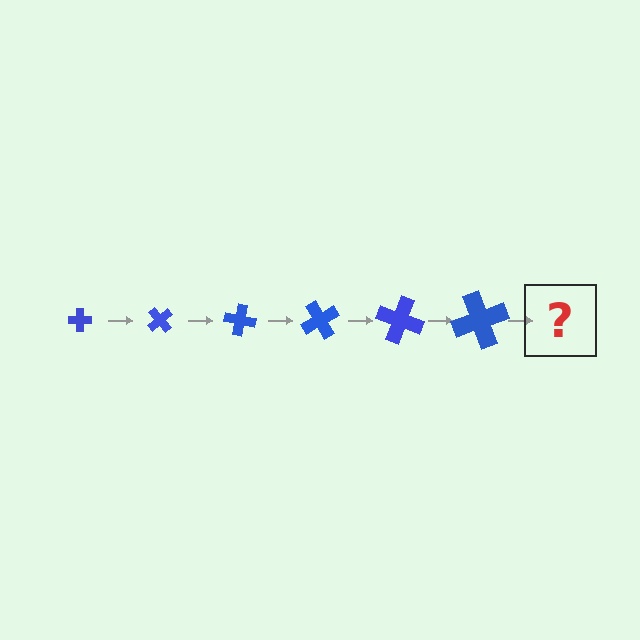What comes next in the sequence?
The next element should be a cross, larger than the previous one and rotated 300 degrees from the start.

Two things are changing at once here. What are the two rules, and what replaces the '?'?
The two rules are that the cross grows larger each step and it rotates 50 degrees each step. The '?' should be a cross, larger than the previous one and rotated 300 degrees from the start.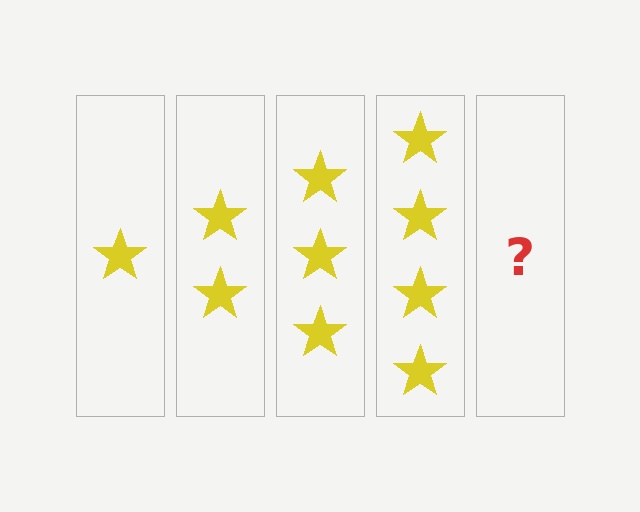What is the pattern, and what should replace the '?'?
The pattern is that each step adds one more star. The '?' should be 5 stars.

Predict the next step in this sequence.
The next step is 5 stars.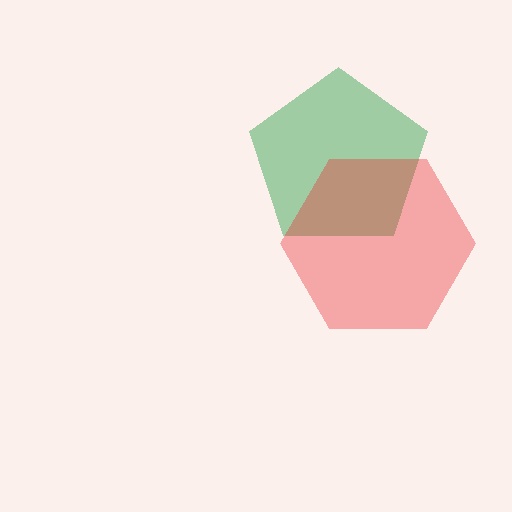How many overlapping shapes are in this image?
There are 2 overlapping shapes in the image.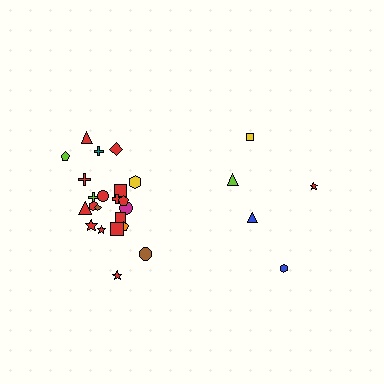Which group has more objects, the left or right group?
The left group.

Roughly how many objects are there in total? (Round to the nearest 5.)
Roughly 25 objects in total.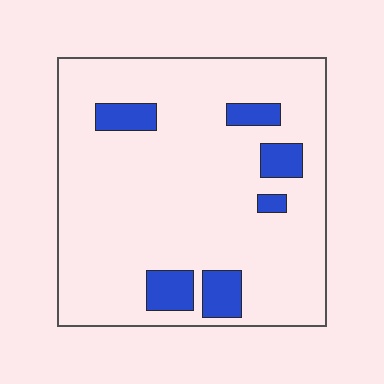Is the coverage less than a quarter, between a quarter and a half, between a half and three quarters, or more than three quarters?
Less than a quarter.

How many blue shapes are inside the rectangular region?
6.